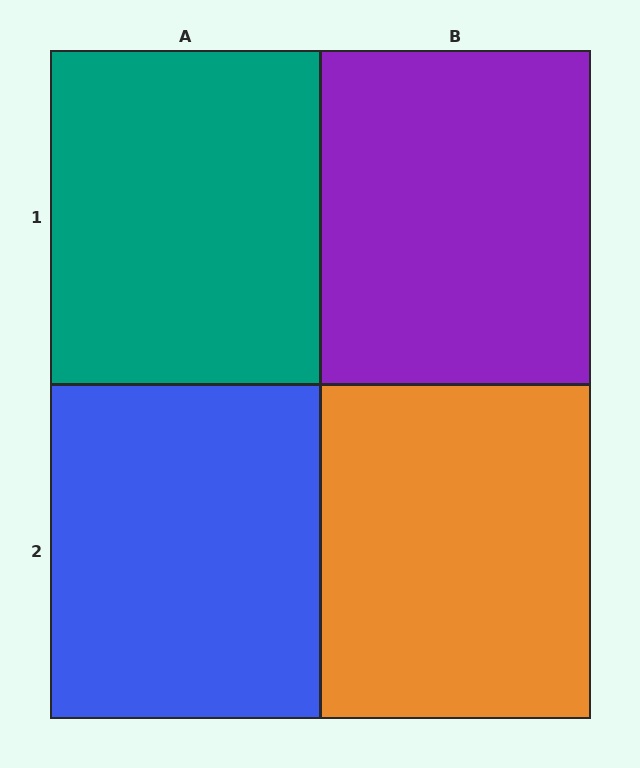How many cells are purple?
1 cell is purple.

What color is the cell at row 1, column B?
Purple.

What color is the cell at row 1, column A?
Teal.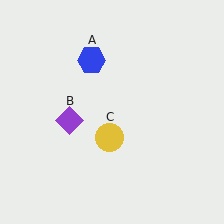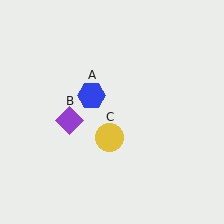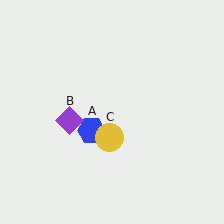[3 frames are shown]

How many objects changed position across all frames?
1 object changed position: blue hexagon (object A).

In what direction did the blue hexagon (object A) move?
The blue hexagon (object A) moved down.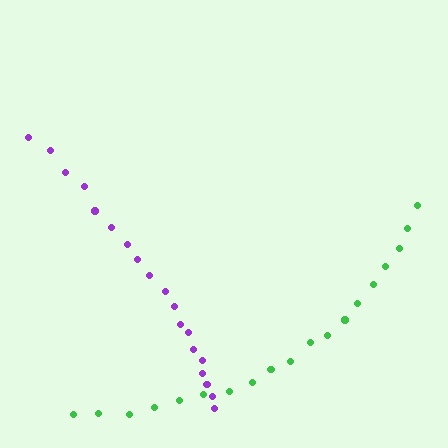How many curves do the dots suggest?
There are 2 distinct paths.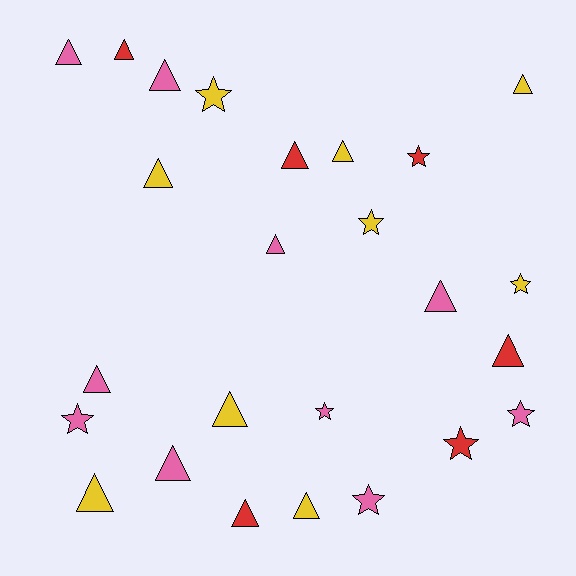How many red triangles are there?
There are 4 red triangles.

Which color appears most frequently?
Pink, with 10 objects.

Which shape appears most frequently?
Triangle, with 16 objects.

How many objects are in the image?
There are 25 objects.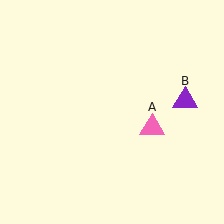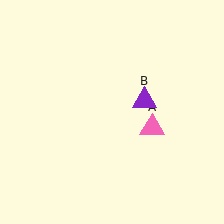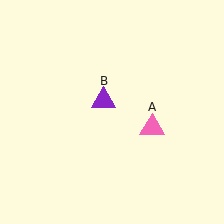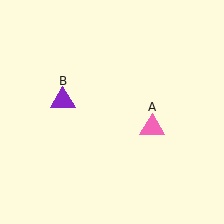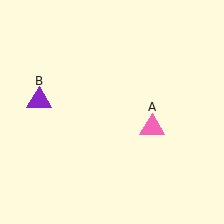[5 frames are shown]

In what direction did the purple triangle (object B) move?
The purple triangle (object B) moved left.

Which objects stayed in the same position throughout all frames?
Pink triangle (object A) remained stationary.